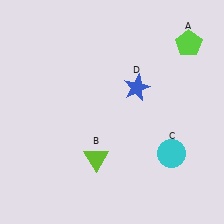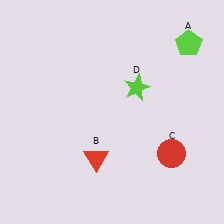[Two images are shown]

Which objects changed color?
B changed from lime to red. C changed from cyan to red. D changed from blue to lime.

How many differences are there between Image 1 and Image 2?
There are 3 differences between the two images.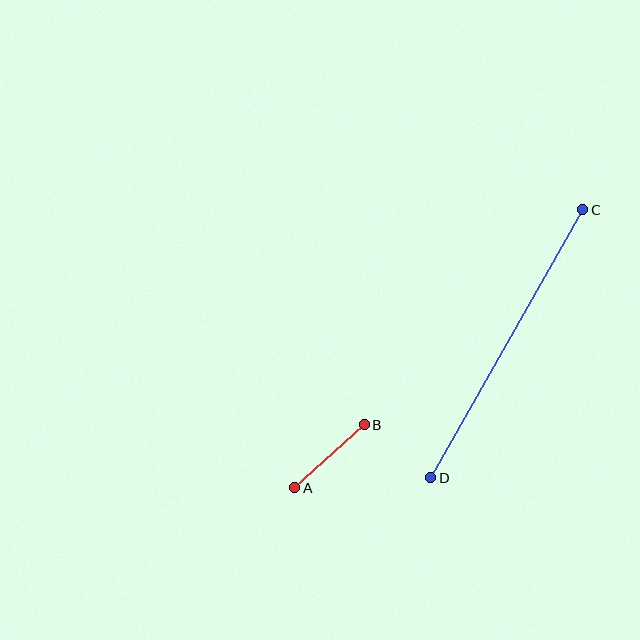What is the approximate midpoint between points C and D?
The midpoint is at approximately (507, 344) pixels.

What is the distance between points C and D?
The distance is approximately 308 pixels.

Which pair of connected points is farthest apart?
Points C and D are farthest apart.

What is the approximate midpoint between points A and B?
The midpoint is at approximately (329, 456) pixels.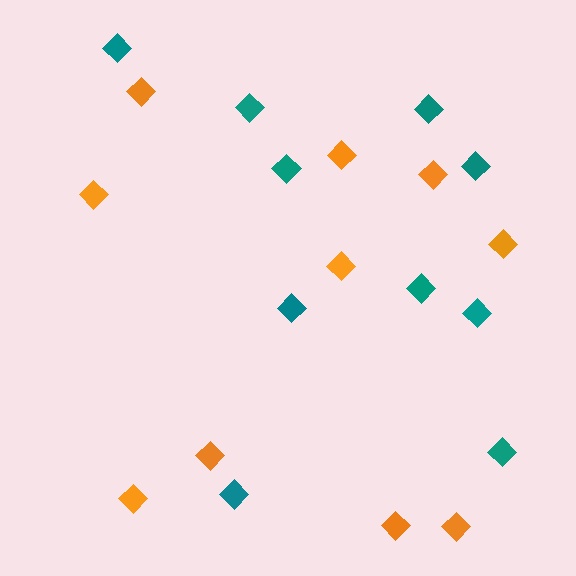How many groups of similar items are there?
There are 2 groups: one group of teal diamonds (10) and one group of orange diamonds (10).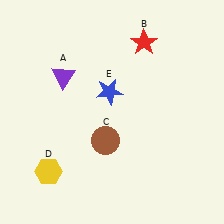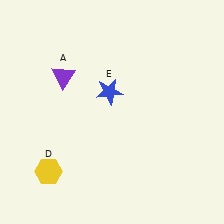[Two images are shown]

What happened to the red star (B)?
The red star (B) was removed in Image 2. It was in the top-right area of Image 1.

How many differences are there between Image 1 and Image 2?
There are 2 differences between the two images.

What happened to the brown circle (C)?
The brown circle (C) was removed in Image 2. It was in the bottom-left area of Image 1.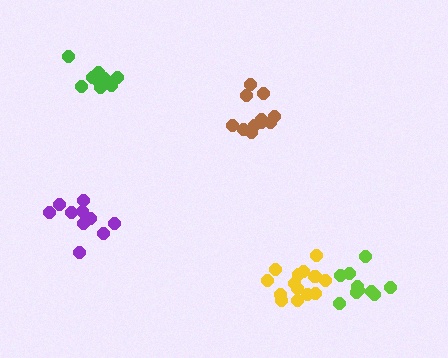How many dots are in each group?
Group 1: 12 dots, Group 2: 10 dots, Group 3: 10 dots, Group 4: 10 dots, Group 5: 15 dots (57 total).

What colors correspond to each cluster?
The clusters are colored: brown, lime, purple, green, yellow.